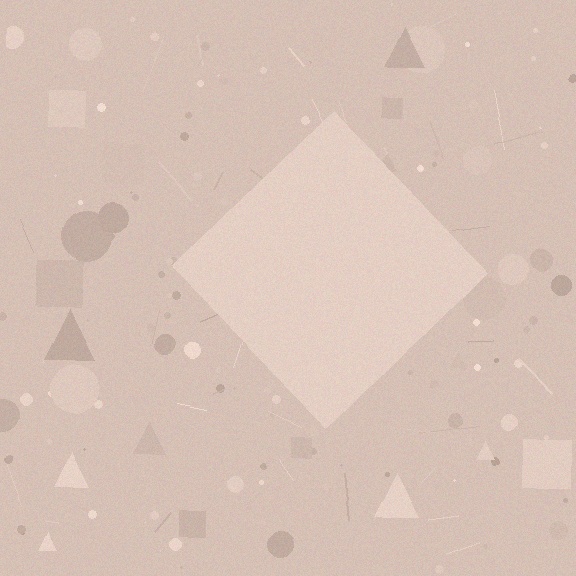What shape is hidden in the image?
A diamond is hidden in the image.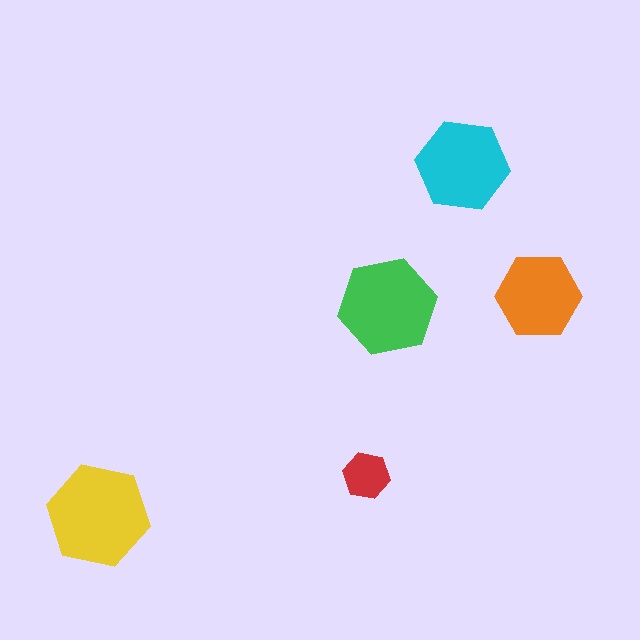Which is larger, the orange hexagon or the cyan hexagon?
The cyan one.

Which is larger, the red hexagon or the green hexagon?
The green one.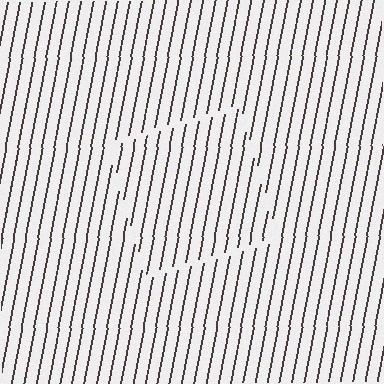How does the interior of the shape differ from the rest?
The interior of the shape contains the same grating, shifted by half a period — the contour is defined by the phase discontinuity where line-ends from the inner and outer gratings abut.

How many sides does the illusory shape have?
4 sides — the line-ends trace a square.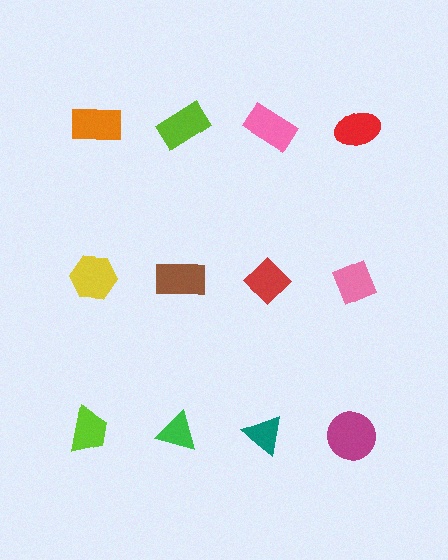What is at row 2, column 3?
A red diamond.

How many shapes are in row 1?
4 shapes.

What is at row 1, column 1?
An orange rectangle.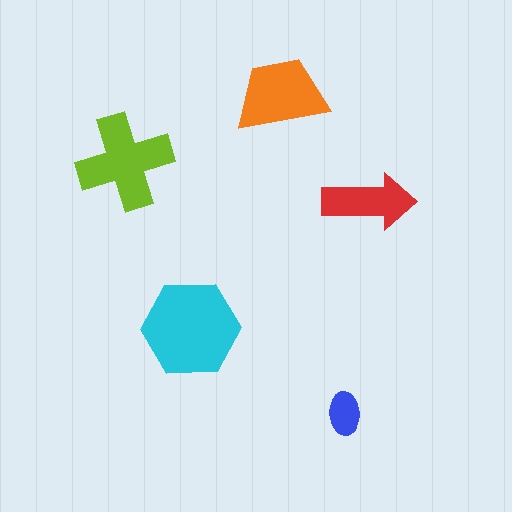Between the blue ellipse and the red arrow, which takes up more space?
The red arrow.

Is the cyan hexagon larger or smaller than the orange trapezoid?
Larger.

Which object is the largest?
The cyan hexagon.